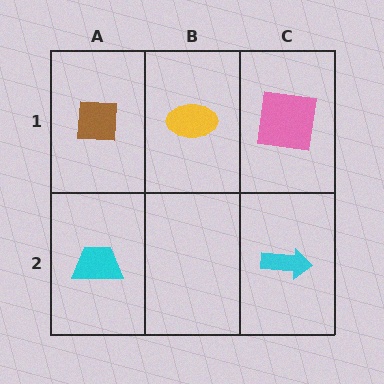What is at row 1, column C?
A pink square.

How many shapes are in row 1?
3 shapes.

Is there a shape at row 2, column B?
No, that cell is empty.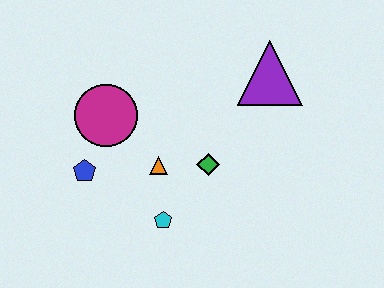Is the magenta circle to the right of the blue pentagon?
Yes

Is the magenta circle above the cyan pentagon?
Yes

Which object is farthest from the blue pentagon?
The purple triangle is farthest from the blue pentagon.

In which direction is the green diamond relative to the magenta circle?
The green diamond is to the right of the magenta circle.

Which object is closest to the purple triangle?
The green diamond is closest to the purple triangle.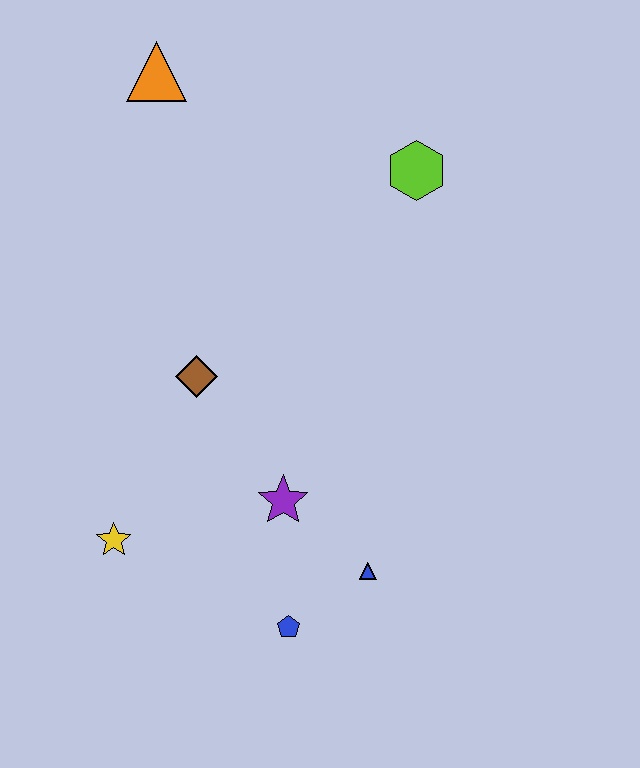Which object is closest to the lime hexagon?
The orange triangle is closest to the lime hexagon.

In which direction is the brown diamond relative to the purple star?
The brown diamond is above the purple star.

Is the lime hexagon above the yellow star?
Yes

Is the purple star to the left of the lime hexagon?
Yes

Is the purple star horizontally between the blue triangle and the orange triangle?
Yes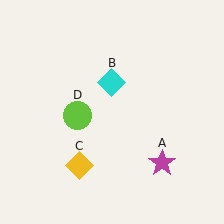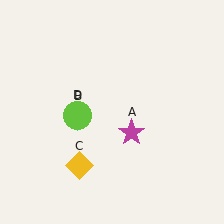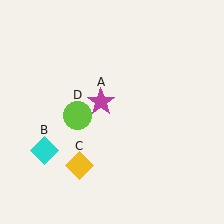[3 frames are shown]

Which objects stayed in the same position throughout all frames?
Yellow diamond (object C) and lime circle (object D) remained stationary.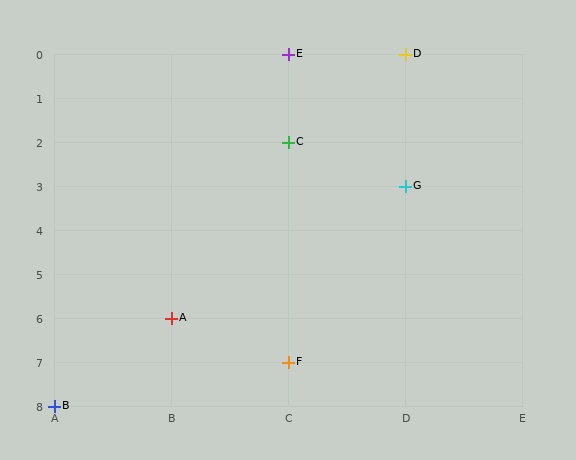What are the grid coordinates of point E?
Point E is at grid coordinates (C, 0).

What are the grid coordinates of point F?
Point F is at grid coordinates (C, 7).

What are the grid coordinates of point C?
Point C is at grid coordinates (C, 2).